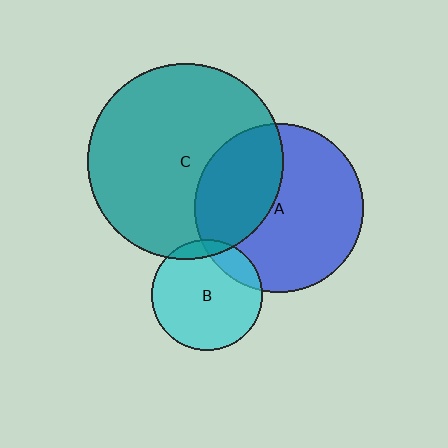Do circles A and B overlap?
Yes.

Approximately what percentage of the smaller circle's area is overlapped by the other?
Approximately 15%.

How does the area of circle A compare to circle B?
Approximately 2.3 times.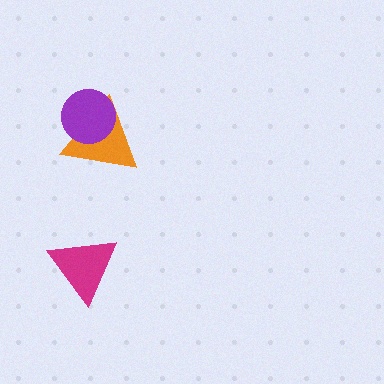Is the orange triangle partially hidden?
Yes, it is partially covered by another shape.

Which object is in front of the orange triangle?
The purple circle is in front of the orange triangle.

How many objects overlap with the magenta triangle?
0 objects overlap with the magenta triangle.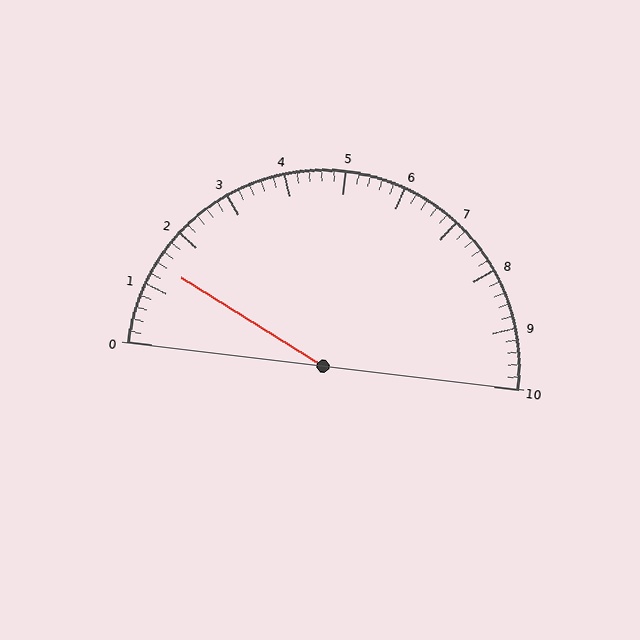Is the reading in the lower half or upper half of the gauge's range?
The reading is in the lower half of the range (0 to 10).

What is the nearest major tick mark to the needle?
The nearest major tick mark is 1.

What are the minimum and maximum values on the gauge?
The gauge ranges from 0 to 10.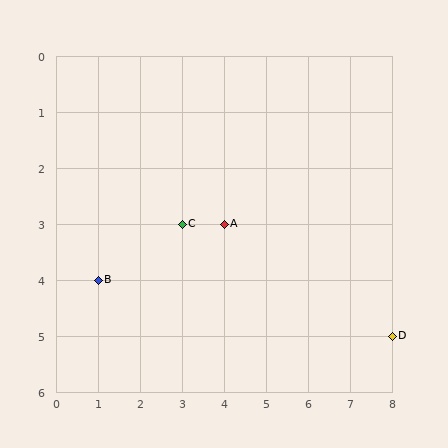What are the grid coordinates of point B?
Point B is at grid coordinates (1, 4).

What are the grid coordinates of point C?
Point C is at grid coordinates (3, 3).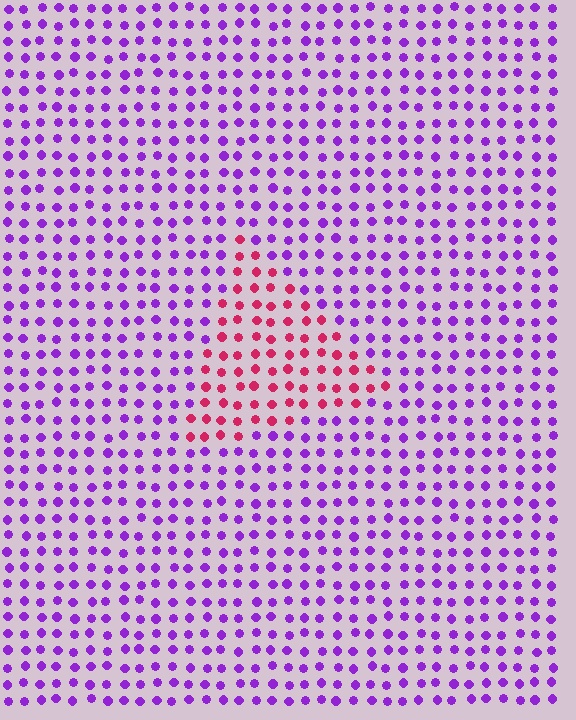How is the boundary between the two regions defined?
The boundary is defined purely by a slight shift in hue (about 61 degrees). Spacing, size, and orientation are identical on both sides.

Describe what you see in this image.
The image is filled with small purple elements in a uniform arrangement. A triangle-shaped region is visible where the elements are tinted to a slightly different hue, forming a subtle color boundary.